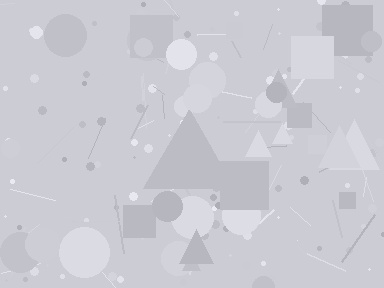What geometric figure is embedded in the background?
A triangle is embedded in the background.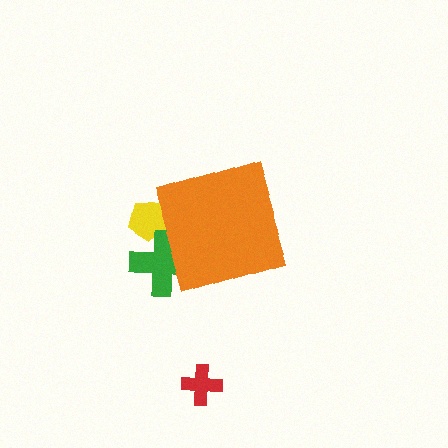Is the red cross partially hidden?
No, the red cross is fully visible.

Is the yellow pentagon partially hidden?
Yes, the yellow pentagon is partially hidden behind the orange diamond.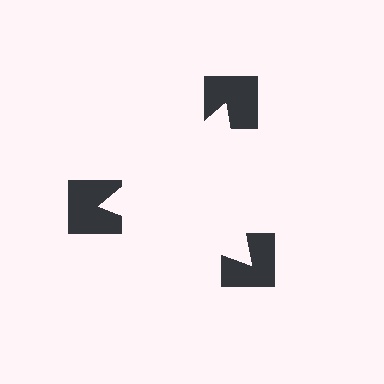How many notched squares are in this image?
There are 3 — one at each vertex of the illusory triangle.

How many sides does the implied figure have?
3 sides.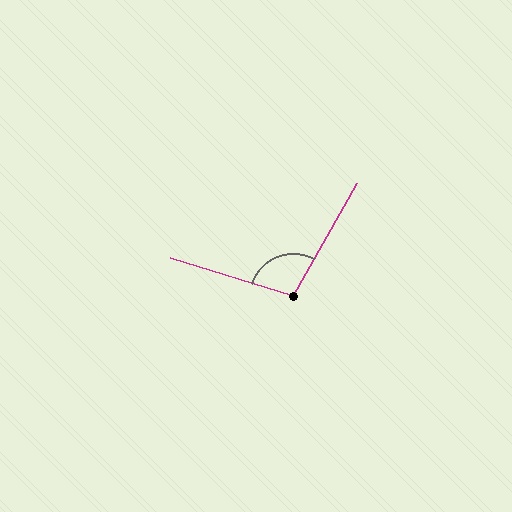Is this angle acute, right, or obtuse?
It is obtuse.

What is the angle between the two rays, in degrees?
Approximately 102 degrees.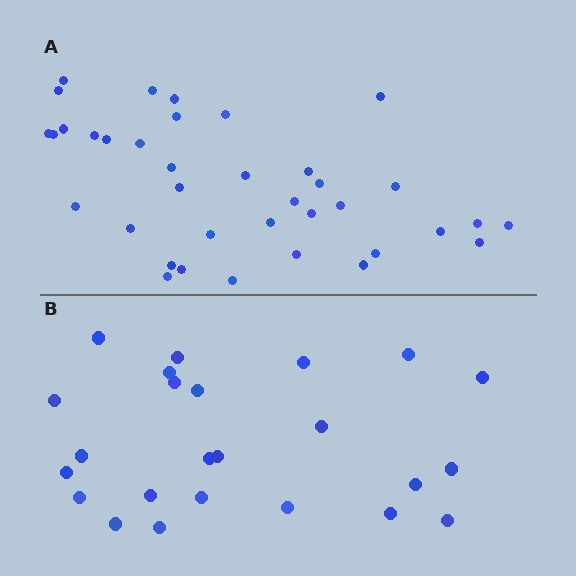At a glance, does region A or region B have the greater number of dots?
Region A (the top region) has more dots.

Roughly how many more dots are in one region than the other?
Region A has approximately 15 more dots than region B.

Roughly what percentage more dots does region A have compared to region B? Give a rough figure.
About 55% more.